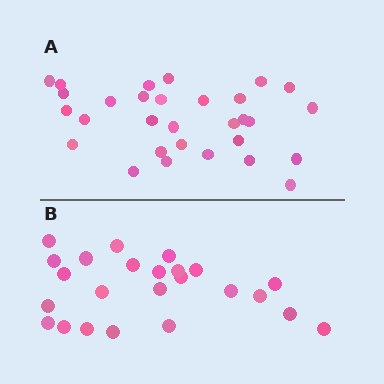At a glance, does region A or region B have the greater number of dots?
Region A (the top region) has more dots.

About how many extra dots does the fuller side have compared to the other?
Region A has about 6 more dots than region B.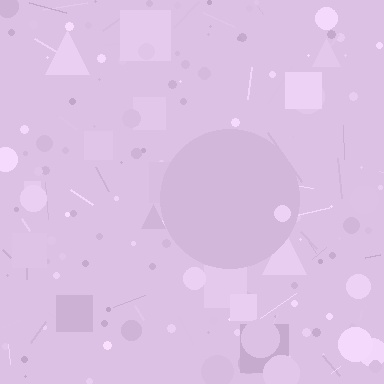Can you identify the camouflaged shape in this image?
The camouflaged shape is a circle.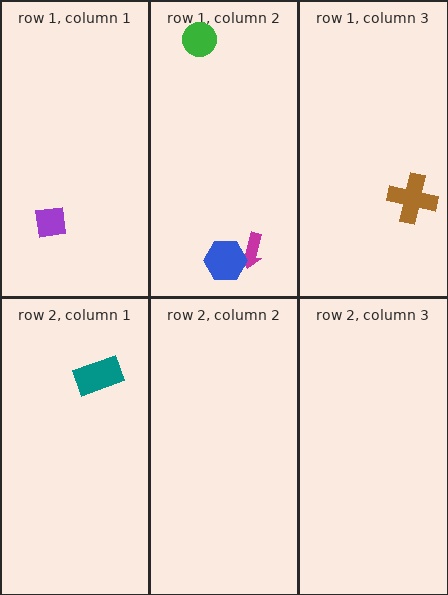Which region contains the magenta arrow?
The row 1, column 2 region.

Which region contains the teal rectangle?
The row 2, column 1 region.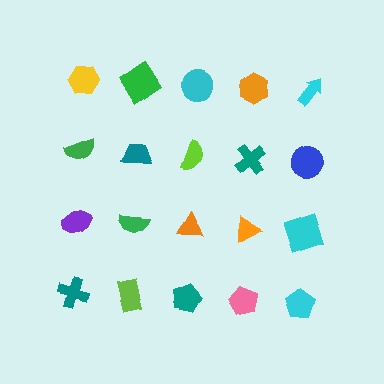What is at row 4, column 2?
A lime rectangle.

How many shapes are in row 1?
5 shapes.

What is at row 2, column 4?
A teal cross.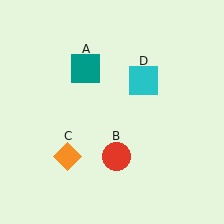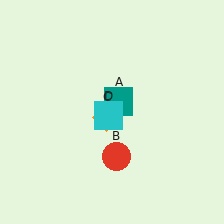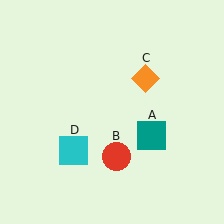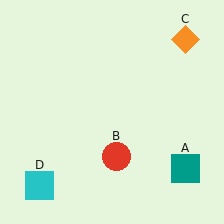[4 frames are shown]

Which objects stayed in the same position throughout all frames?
Red circle (object B) remained stationary.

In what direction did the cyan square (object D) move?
The cyan square (object D) moved down and to the left.